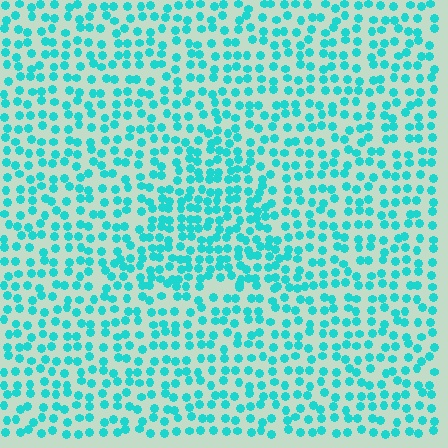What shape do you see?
I see a triangle.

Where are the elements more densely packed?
The elements are more densely packed inside the triangle boundary.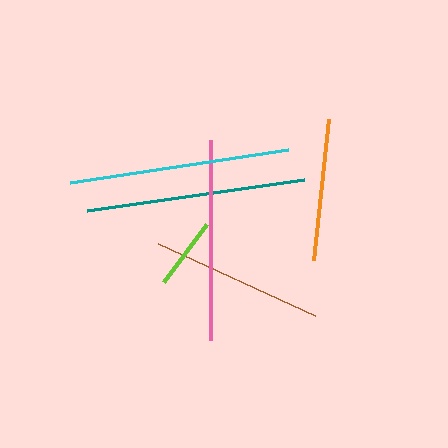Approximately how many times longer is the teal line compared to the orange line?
The teal line is approximately 1.5 times the length of the orange line.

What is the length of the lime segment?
The lime segment is approximately 72 pixels long.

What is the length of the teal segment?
The teal segment is approximately 219 pixels long.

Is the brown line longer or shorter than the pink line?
The pink line is longer than the brown line.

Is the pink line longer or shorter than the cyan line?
The cyan line is longer than the pink line.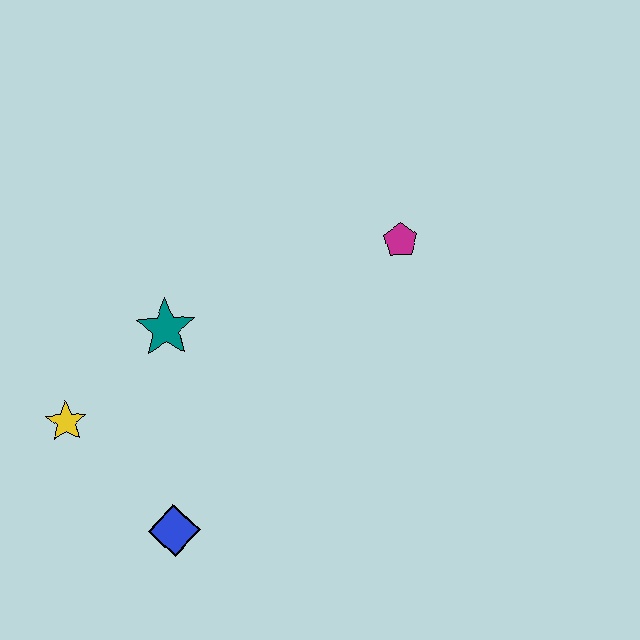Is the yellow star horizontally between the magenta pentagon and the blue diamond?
No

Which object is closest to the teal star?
The yellow star is closest to the teal star.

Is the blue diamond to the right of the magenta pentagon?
No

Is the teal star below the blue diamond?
No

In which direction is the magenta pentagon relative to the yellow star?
The magenta pentagon is to the right of the yellow star.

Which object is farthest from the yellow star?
The magenta pentagon is farthest from the yellow star.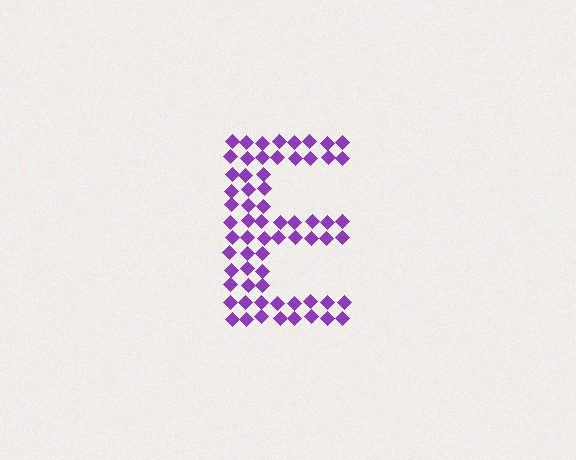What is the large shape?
The large shape is the letter E.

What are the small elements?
The small elements are diamonds.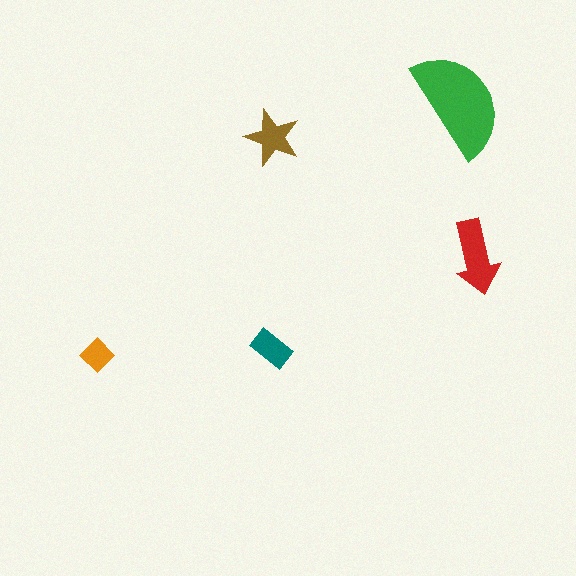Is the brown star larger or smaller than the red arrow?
Smaller.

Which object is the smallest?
The orange diamond.